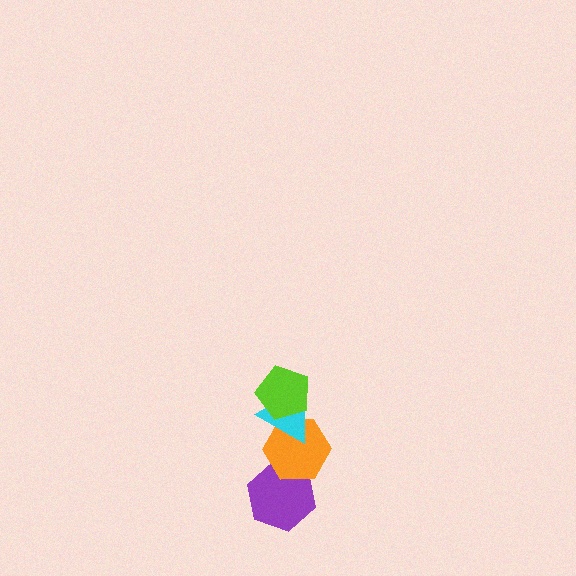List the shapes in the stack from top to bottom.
From top to bottom: the lime pentagon, the cyan triangle, the orange hexagon, the purple hexagon.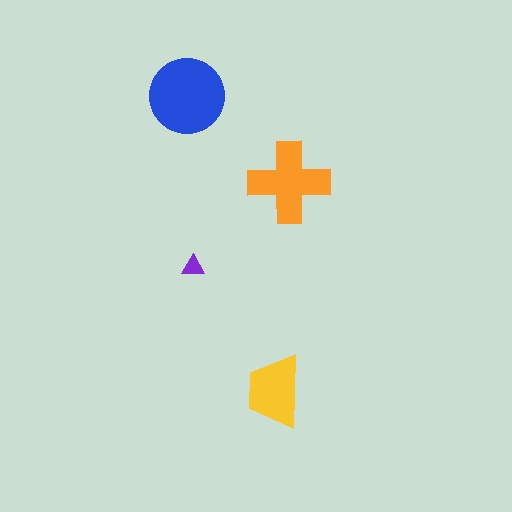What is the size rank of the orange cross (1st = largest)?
2nd.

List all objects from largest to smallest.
The blue circle, the orange cross, the yellow trapezoid, the purple triangle.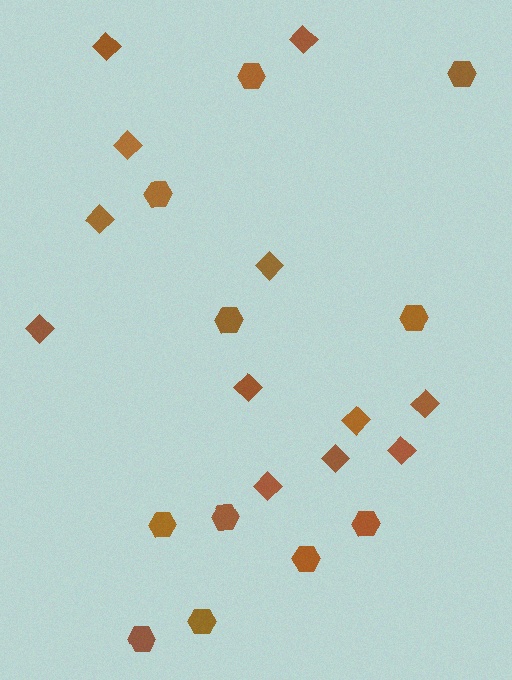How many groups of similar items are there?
There are 2 groups: one group of hexagons (11) and one group of diamonds (12).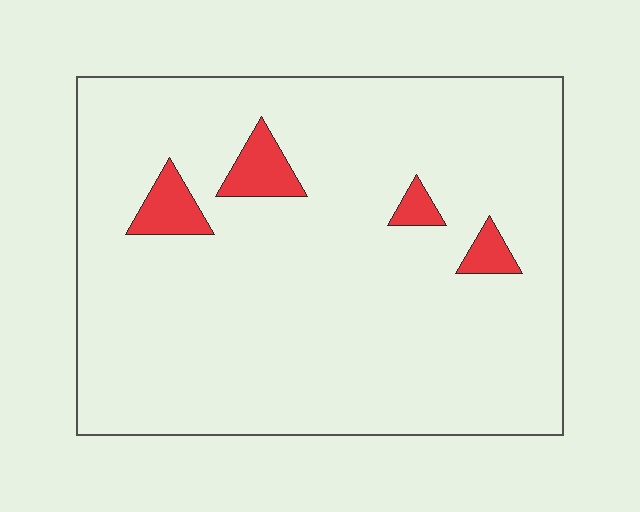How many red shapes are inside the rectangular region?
4.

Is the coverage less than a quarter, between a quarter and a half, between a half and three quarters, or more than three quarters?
Less than a quarter.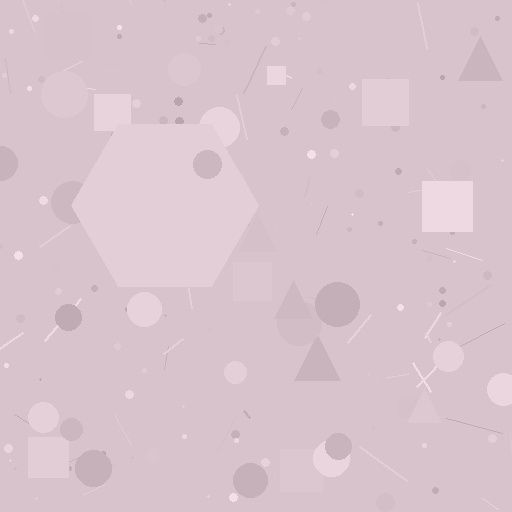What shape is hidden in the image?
A hexagon is hidden in the image.